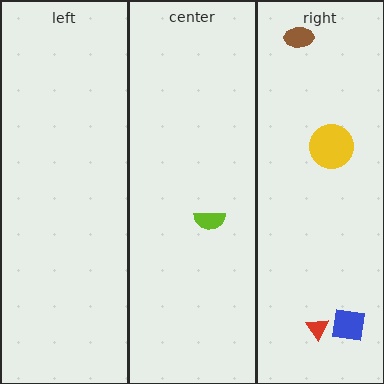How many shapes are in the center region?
1.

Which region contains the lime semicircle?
The center region.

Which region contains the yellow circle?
The right region.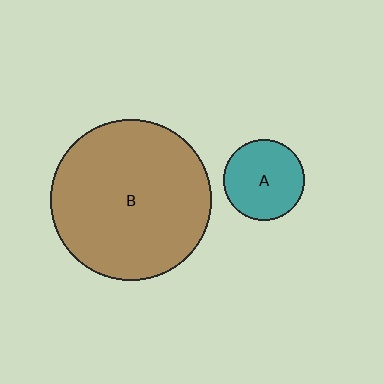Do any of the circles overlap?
No, none of the circles overlap.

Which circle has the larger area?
Circle B (brown).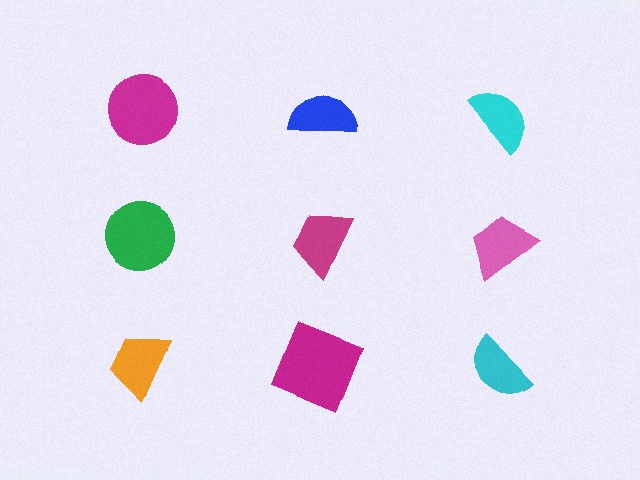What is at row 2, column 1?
A green circle.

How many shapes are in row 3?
3 shapes.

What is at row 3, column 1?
An orange trapezoid.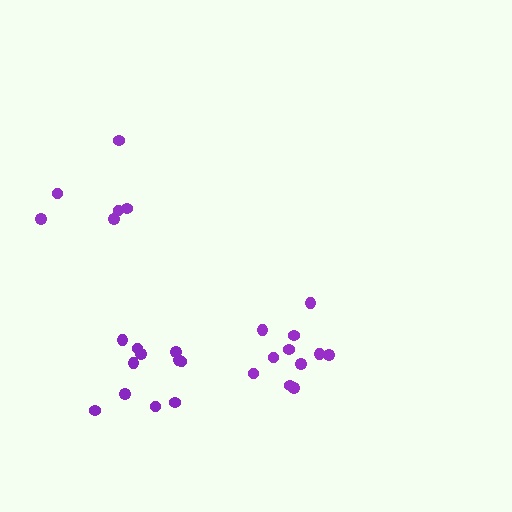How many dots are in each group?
Group 1: 11 dots, Group 2: 11 dots, Group 3: 6 dots (28 total).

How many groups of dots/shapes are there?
There are 3 groups.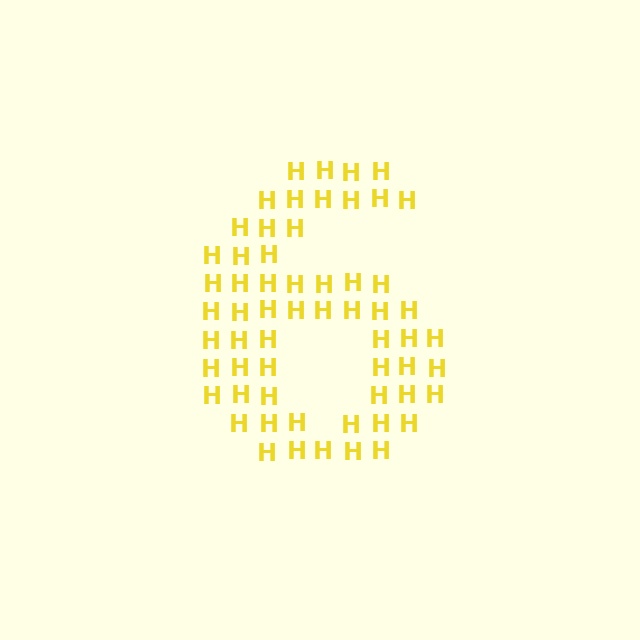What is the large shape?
The large shape is the digit 6.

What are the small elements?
The small elements are letter H's.